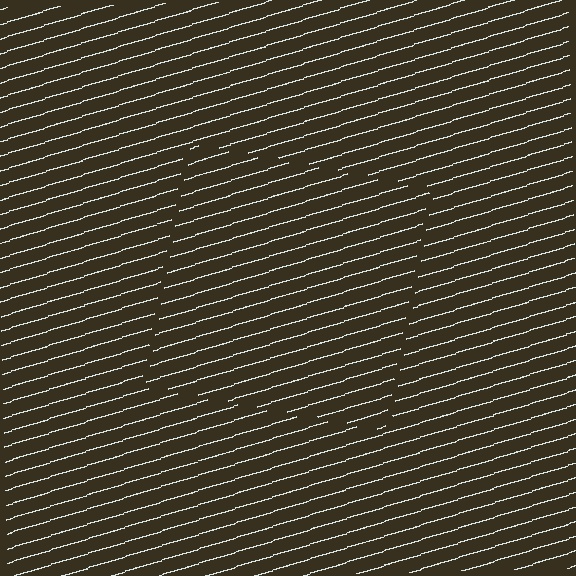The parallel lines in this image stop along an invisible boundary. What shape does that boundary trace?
An illusory square. The interior of the shape contains the same grating, shifted by half a period — the contour is defined by the phase discontinuity where line-ends from the inner and outer gratings abut.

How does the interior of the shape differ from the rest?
The interior of the shape contains the same grating, shifted by half a period — the contour is defined by the phase discontinuity where line-ends from the inner and outer gratings abut.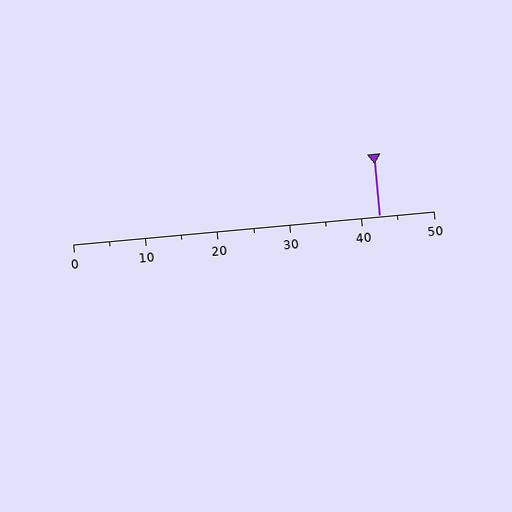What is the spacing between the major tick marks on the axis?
The major ticks are spaced 10 apart.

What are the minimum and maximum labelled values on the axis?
The axis runs from 0 to 50.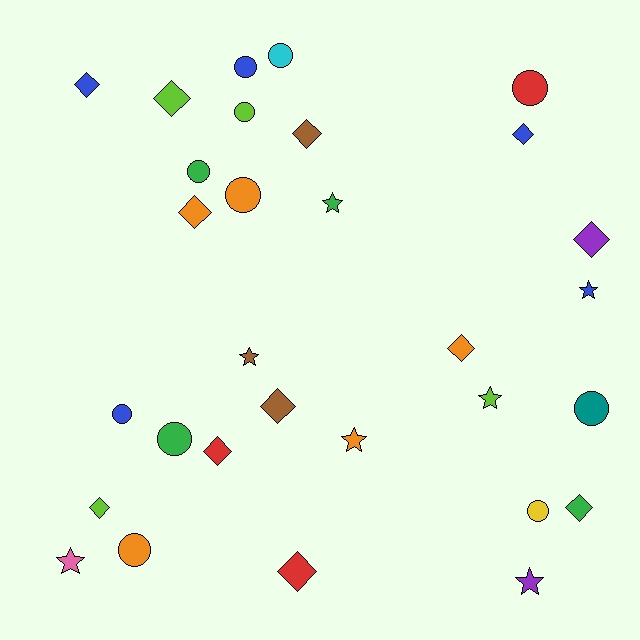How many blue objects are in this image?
There are 5 blue objects.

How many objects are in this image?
There are 30 objects.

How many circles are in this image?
There are 11 circles.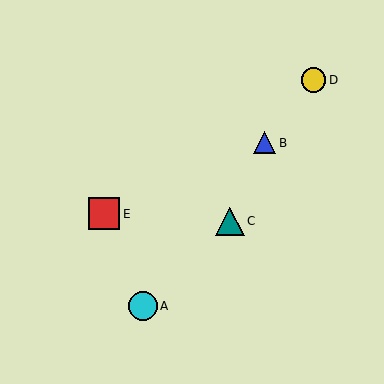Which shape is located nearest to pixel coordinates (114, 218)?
The red square (labeled E) at (104, 214) is nearest to that location.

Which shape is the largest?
The red square (labeled E) is the largest.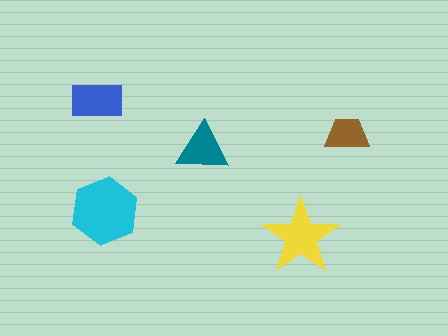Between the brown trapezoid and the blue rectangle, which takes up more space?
The blue rectangle.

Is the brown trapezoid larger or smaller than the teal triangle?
Smaller.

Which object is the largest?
The cyan hexagon.